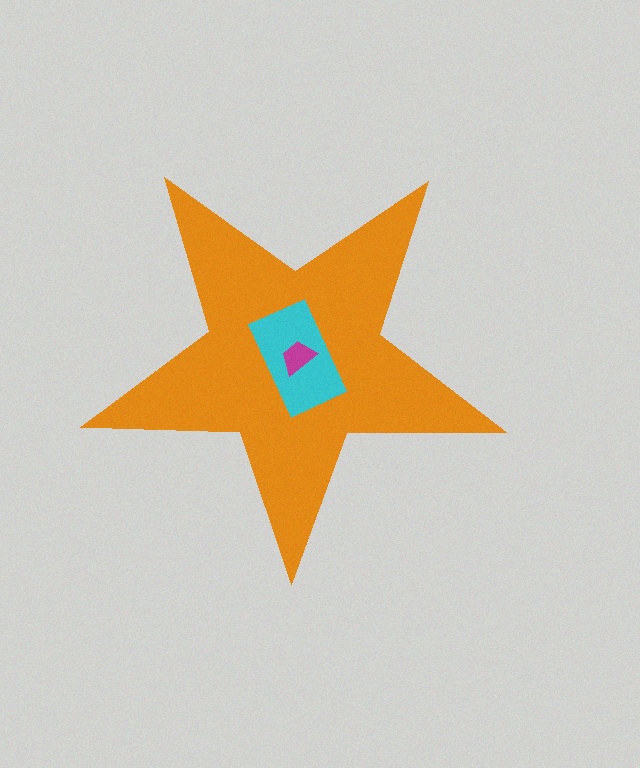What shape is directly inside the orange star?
The cyan rectangle.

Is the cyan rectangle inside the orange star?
Yes.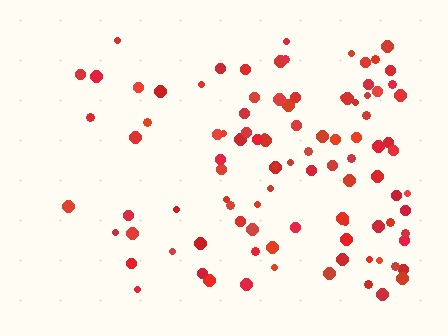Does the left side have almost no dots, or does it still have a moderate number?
Still a moderate number, just noticeably fewer than the right.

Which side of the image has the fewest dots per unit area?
The left.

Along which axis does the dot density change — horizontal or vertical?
Horizontal.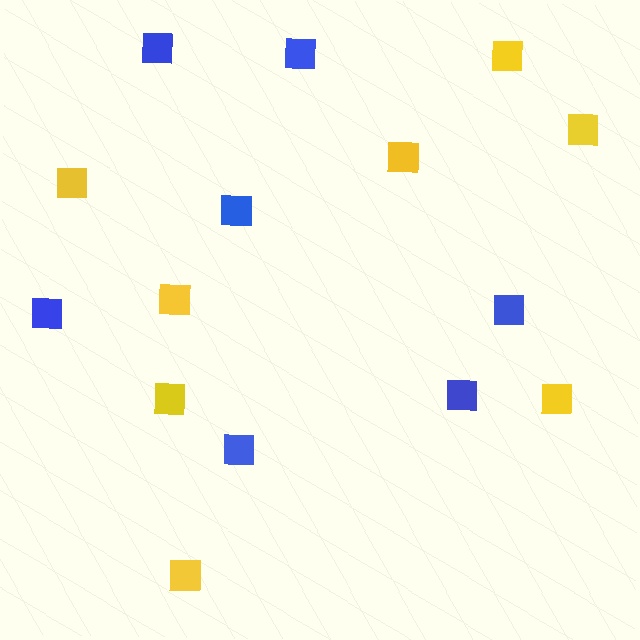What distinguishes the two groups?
There are 2 groups: one group of blue squares (7) and one group of yellow squares (8).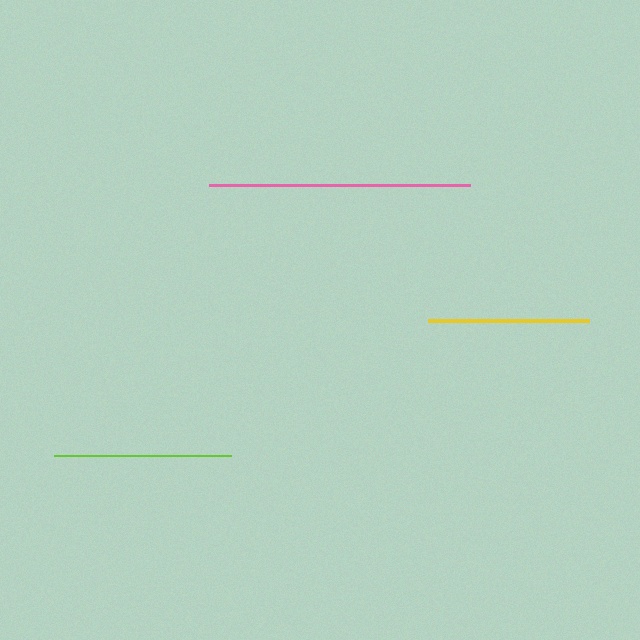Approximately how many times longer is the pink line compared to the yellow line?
The pink line is approximately 1.6 times the length of the yellow line.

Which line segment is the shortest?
The yellow line is the shortest at approximately 161 pixels.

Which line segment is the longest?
The pink line is the longest at approximately 261 pixels.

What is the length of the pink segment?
The pink segment is approximately 261 pixels long.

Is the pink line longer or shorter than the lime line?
The pink line is longer than the lime line.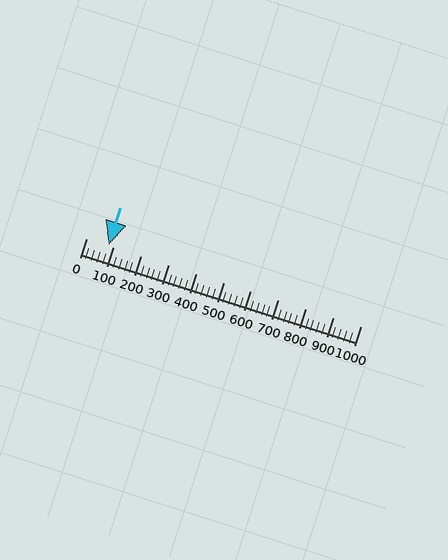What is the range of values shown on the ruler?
The ruler shows values from 0 to 1000.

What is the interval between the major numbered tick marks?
The major tick marks are spaced 100 units apart.